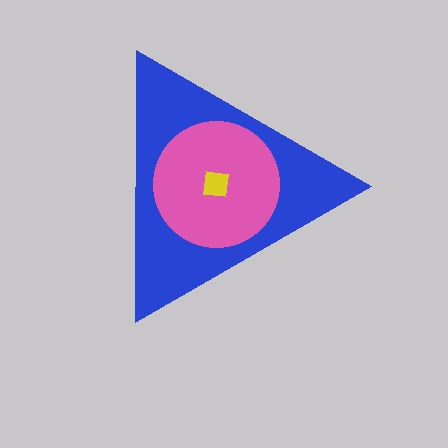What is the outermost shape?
The blue triangle.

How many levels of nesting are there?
3.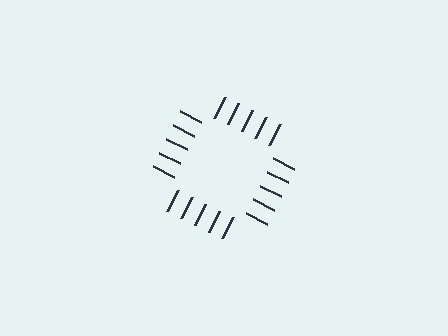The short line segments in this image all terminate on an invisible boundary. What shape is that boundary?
An illusory square — the line segments terminate on its edges but no continuous stroke is drawn.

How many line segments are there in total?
20 — 5 along each of the 4 edges.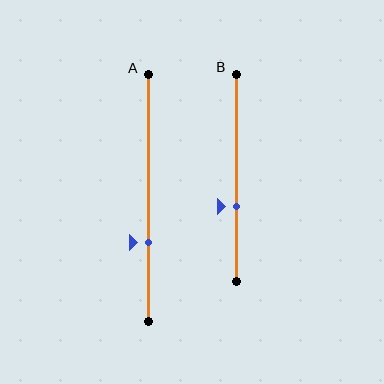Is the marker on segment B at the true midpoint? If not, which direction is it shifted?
No, the marker on segment B is shifted downward by about 14% of the segment length.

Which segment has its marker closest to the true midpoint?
Segment B has its marker closest to the true midpoint.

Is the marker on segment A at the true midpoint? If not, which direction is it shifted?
No, the marker on segment A is shifted downward by about 18% of the segment length.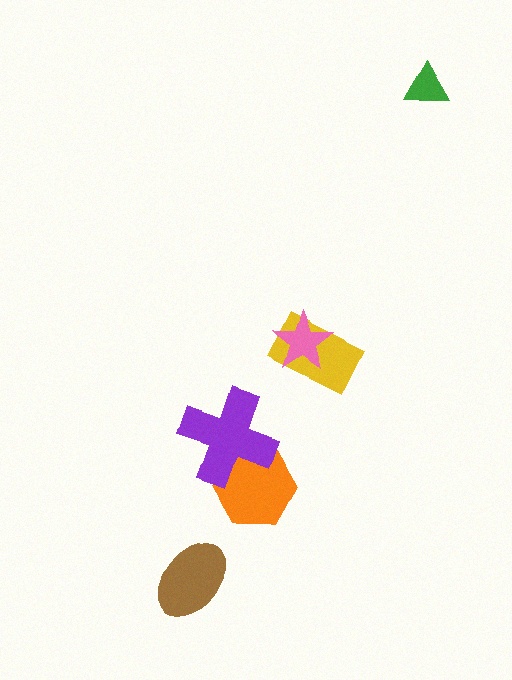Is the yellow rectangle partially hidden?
Yes, it is partially covered by another shape.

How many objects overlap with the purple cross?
1 object overlaps with the purple cross.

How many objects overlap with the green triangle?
0 objects overlap with the green triangle.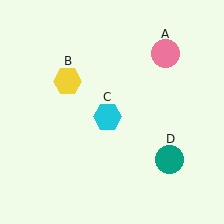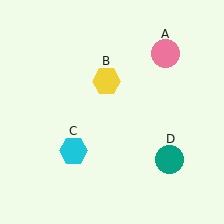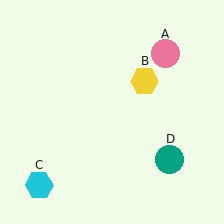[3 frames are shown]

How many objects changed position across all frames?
2 objects changed position: yellow hexagon (object B), cyan hexagon (object C).